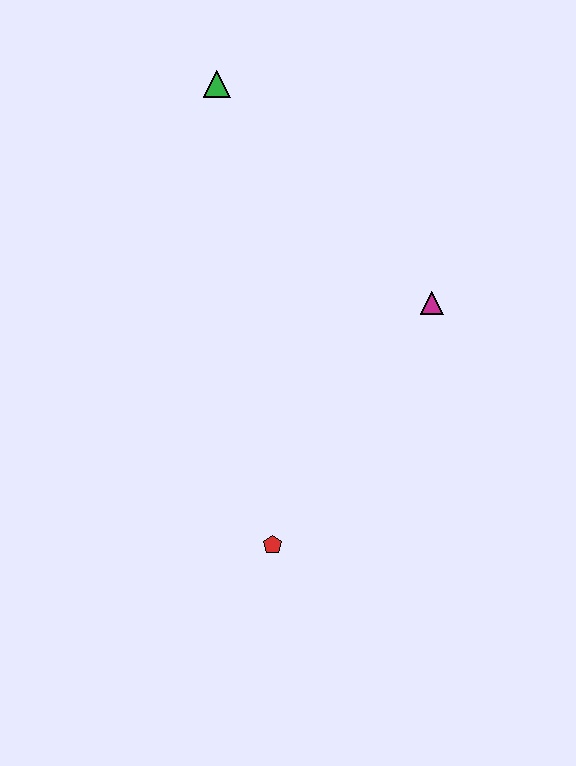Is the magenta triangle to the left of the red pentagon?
No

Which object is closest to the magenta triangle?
The red pentagon is closest to the magenta triangle.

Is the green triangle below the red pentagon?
No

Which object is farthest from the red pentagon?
The green triangle is farthest from the red pentagon.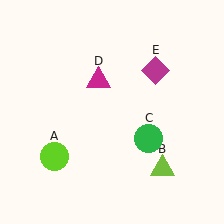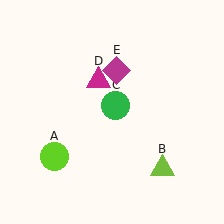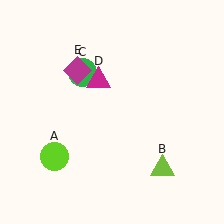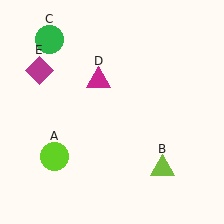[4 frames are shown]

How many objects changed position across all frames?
2 objects changed position: green circle (object C), magenta diamond (object E).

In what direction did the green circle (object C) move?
The green circle (object C) moved up and to the left.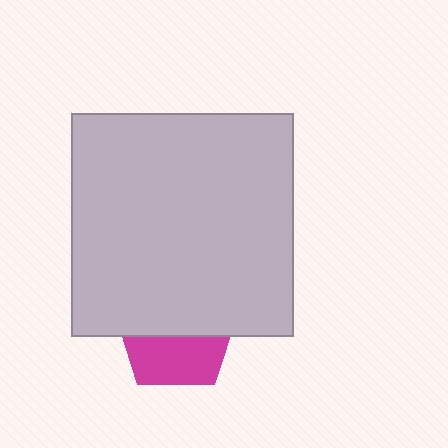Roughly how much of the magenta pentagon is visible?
A small part of it is visible (roughly 43%).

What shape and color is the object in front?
The object in front is a light gray rectangle.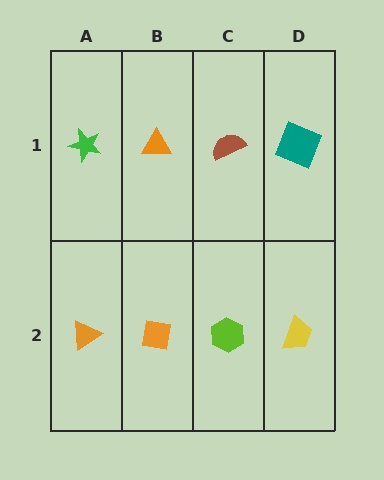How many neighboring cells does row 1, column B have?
3.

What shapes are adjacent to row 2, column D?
A teal square (row 1, column D), a lime hexagon (row 2, column C).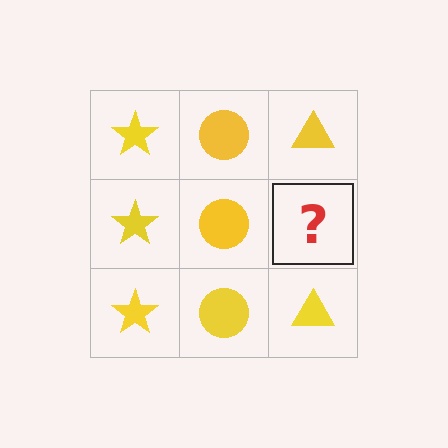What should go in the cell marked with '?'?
The missing cell should contain a yellow triangle.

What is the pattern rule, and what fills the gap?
The rule is that each column has a consistent shape. The gap should be filled with a yellow triangle.